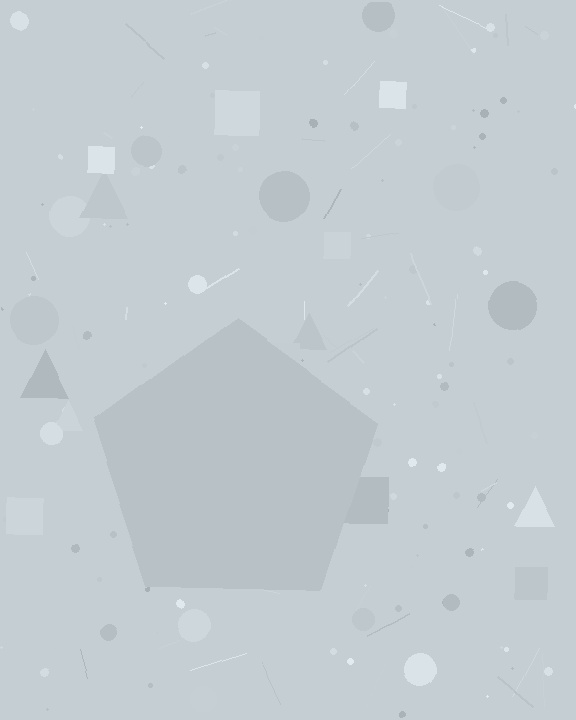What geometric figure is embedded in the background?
A pentagon is embedded in the background.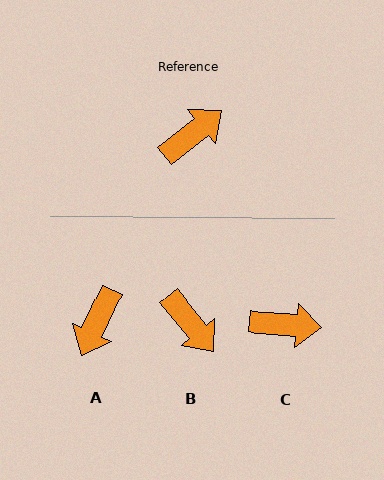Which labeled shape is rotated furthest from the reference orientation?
A, about 154 degrees away.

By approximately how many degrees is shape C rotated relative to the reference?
Approximately 43 degrees clockwise.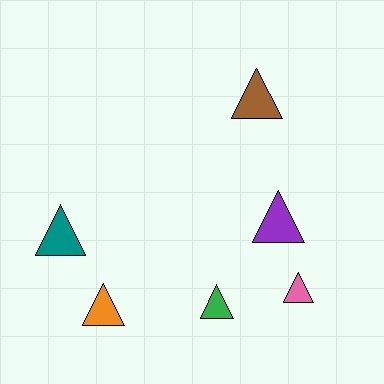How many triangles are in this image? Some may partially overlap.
There are 6 triangles.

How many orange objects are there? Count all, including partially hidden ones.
There is 1 orange object.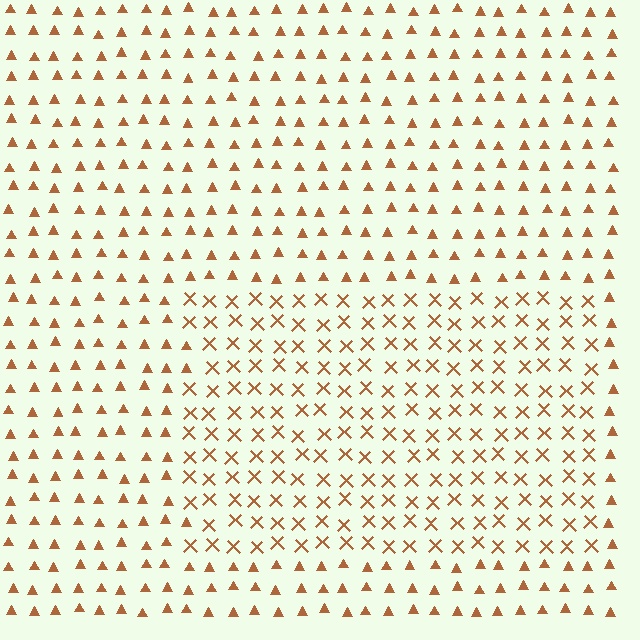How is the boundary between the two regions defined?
The boundary is defined by a change in element shape: X marks inside vs. triangles outside. All elements share the same color and spacing.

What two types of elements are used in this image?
The image uses X marks inside the rectangle region and triangles outside it.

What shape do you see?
I see a rectangle.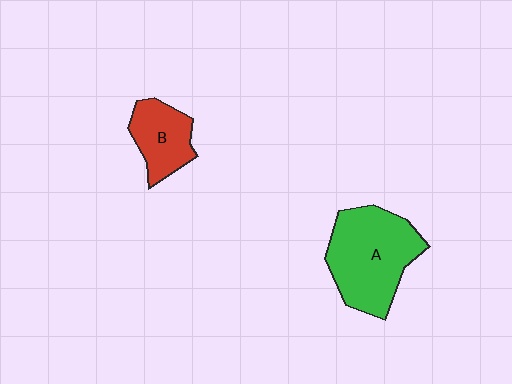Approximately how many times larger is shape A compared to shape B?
Approximately 1.9 times.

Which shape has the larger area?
Shape A (green).